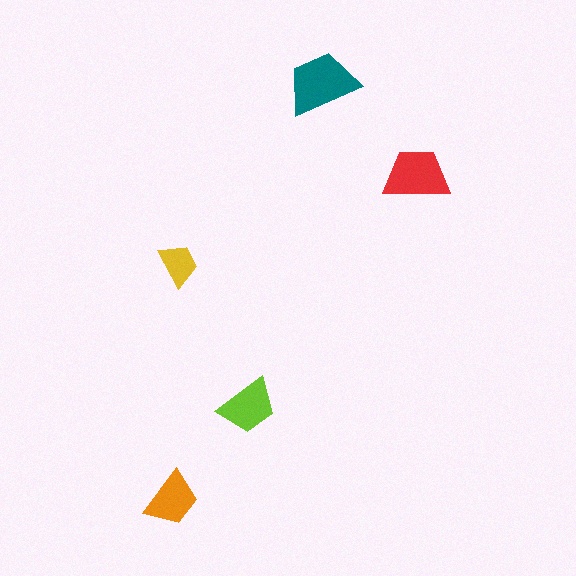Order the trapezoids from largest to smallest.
the teal one, the red one, the lime one, the orange one, the yellow one.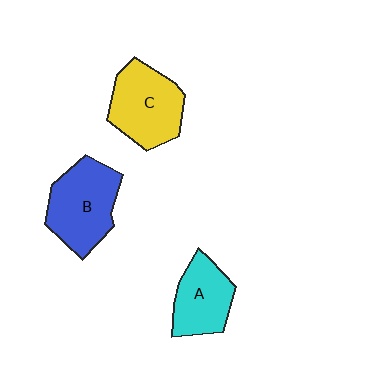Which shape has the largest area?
Shape B (blue).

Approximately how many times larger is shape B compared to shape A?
Approximately 1.3 times.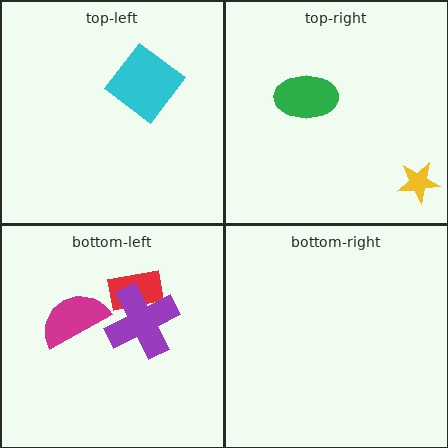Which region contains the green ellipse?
The top-right region.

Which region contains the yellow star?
The top-right region.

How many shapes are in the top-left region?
1.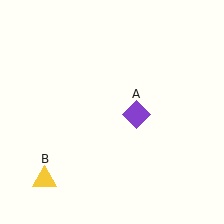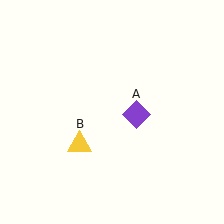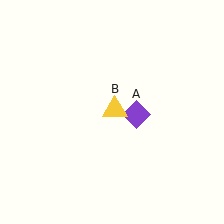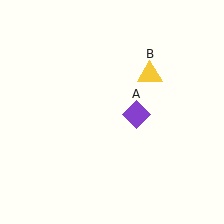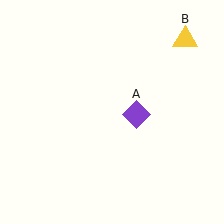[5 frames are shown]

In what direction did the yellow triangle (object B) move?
The yellow triangle (object B) moved up and to the right.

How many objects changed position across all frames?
1 object changed position: yellow triangle (object B).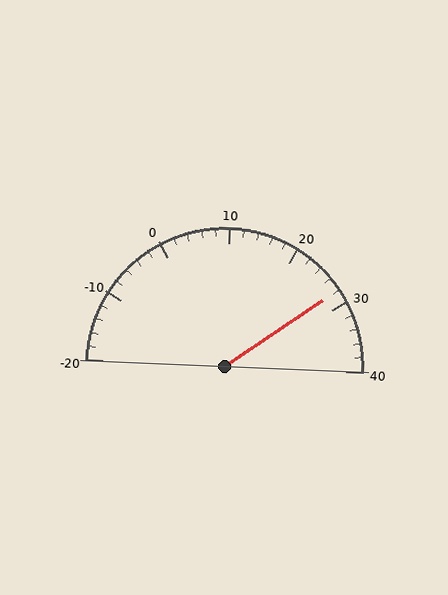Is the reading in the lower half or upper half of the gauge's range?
The reading is in the upper half of the range (-20 to 40).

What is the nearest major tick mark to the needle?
The nearest major tick mark is 30.